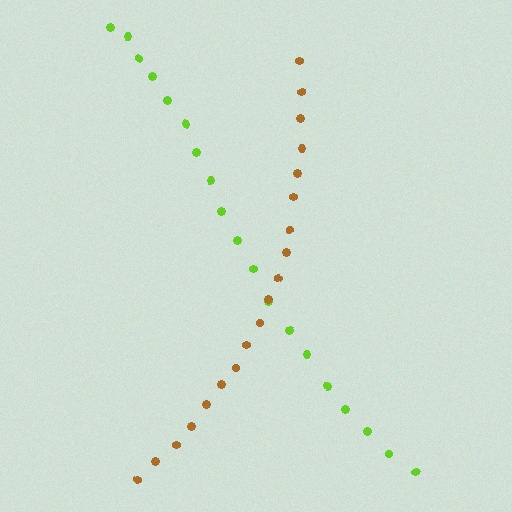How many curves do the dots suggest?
There are 2 distinct paths.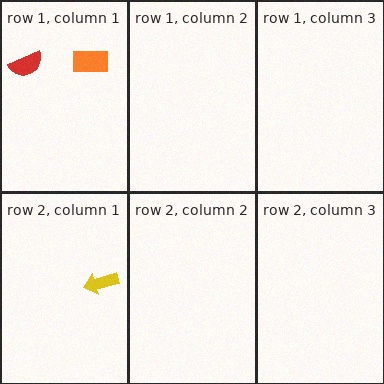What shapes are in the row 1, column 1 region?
The red semicircle, the orange rectangle.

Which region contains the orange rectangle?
The row 1, column 1 region.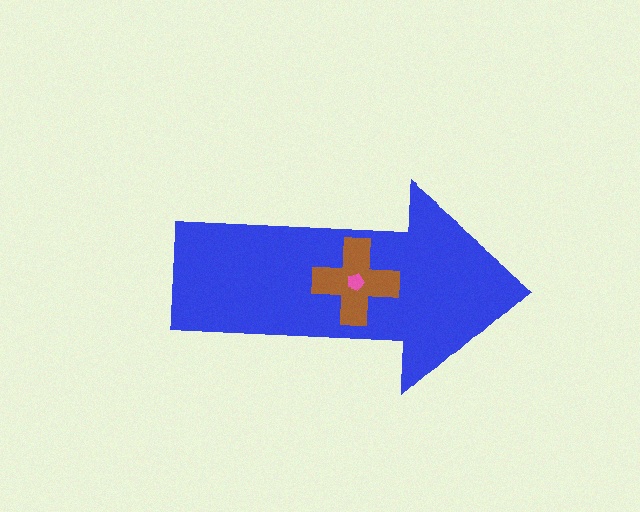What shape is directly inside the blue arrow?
The brown cross.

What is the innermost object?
The pink pentagon.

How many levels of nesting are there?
3.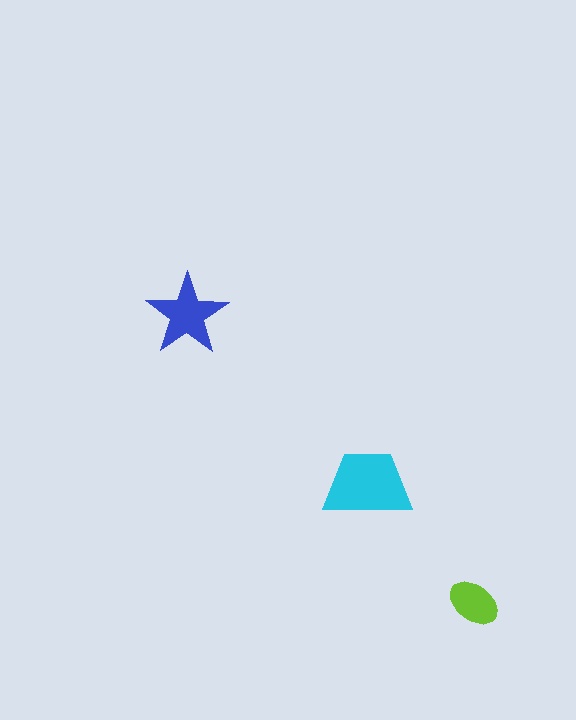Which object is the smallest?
The lime ellipse.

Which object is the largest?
The cyan trapezoid.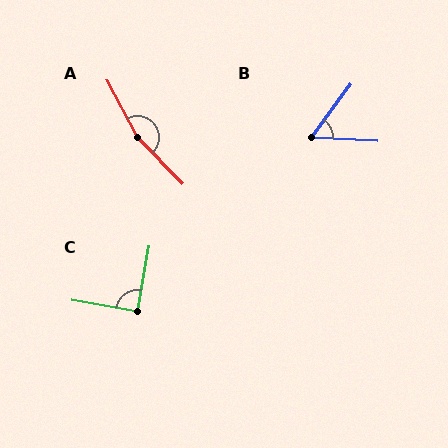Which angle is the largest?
A, at approximately 163 degrees.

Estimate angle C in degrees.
Approximately 91 degrees.